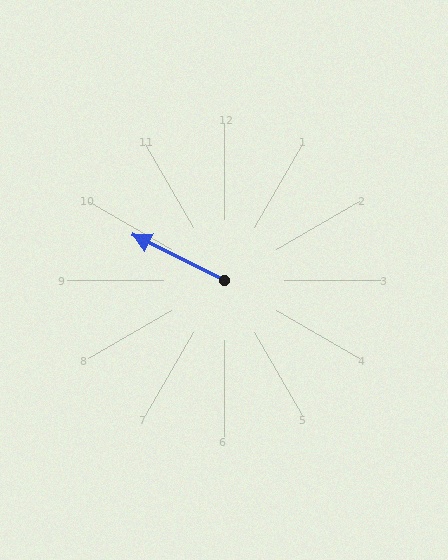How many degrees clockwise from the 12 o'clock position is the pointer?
Approximately 296 degrees.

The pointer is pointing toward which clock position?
Roughly 10 o'clock.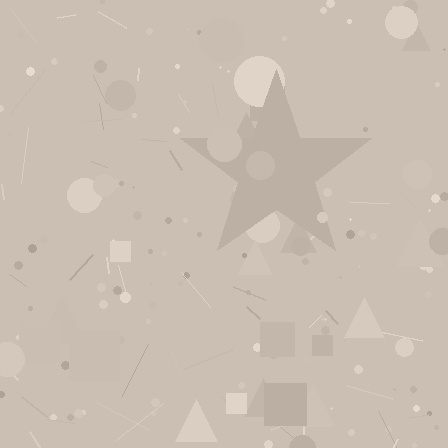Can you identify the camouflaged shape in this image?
The camouflaged shape is a star.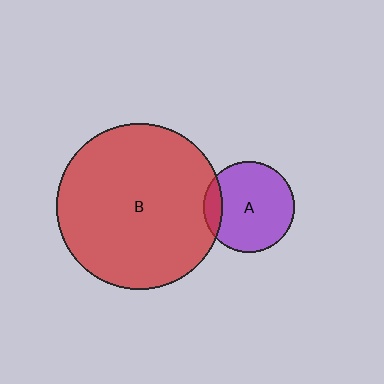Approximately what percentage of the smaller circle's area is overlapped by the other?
Approximately 10%.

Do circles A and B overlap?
Yes.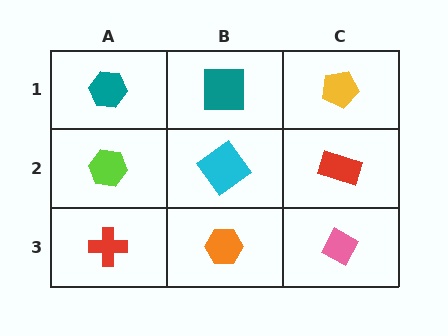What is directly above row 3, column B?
A cyan diamond.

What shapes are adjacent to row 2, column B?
A teal square (row 1, column B), an orange hexagon (row 3, column B), a lime hexagon (row 2, column A), a red rectangle (row 2, column C).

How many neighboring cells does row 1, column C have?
2.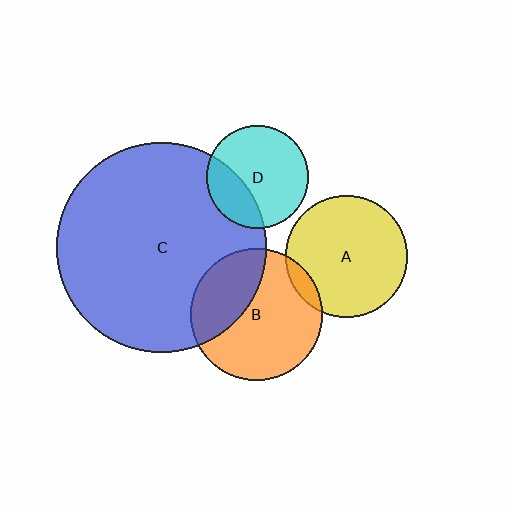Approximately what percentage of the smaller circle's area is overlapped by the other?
Approximately 10%.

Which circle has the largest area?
Circle C (blue).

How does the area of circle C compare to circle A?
Approximately 3.0 times.